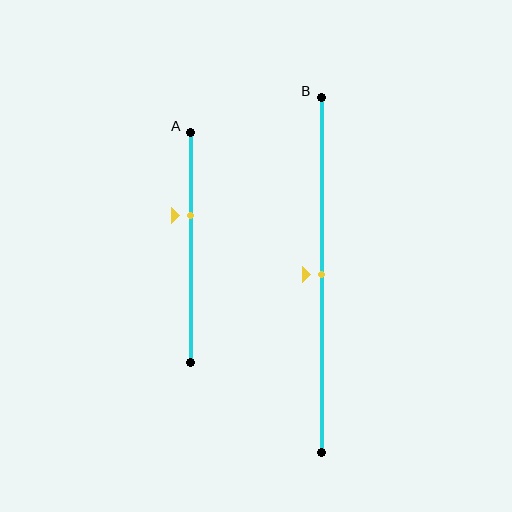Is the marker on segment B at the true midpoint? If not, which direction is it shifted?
Yes, the marker on segment B is at the true midpoint.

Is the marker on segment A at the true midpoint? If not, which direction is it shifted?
No, the marker on segment A is shifted upward by about 14% of the segment length.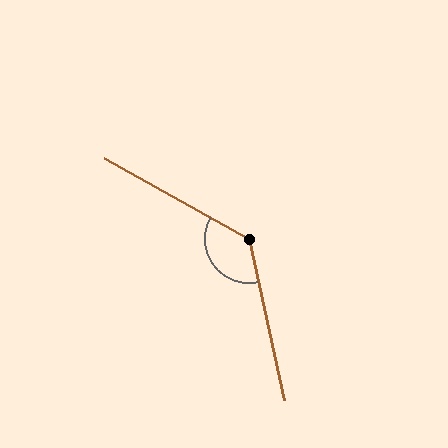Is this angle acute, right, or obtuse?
It is obtuse.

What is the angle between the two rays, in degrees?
Approximately 132 degrees.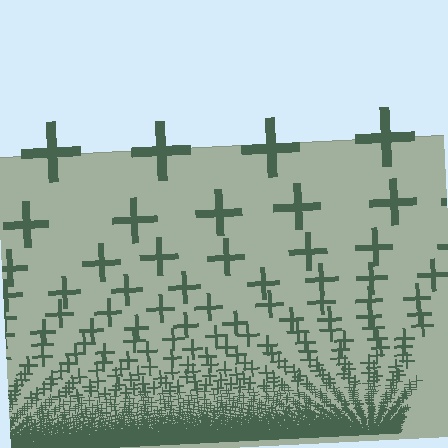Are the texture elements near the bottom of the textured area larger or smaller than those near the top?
Smaller. The gradient is inverted — elements near the bottom are smaller and denser.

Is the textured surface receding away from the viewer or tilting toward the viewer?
The surface appears to tilt toward the viewer. Texture elements get larger and sparser toward the top.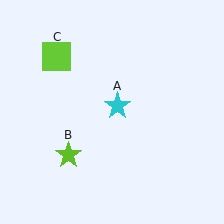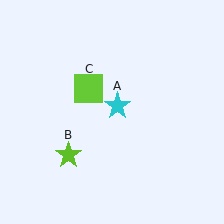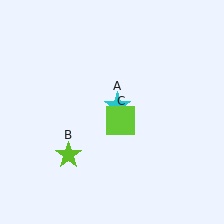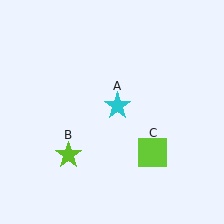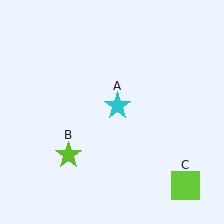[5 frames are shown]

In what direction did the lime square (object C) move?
The lime square (object C) moved down and to the right.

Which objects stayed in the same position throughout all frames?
Cyan star (object A) and lime star (object B) remained stationary.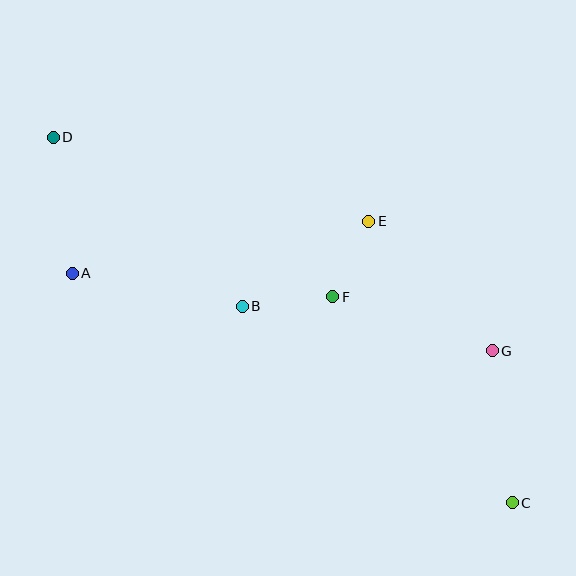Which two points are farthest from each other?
Points C and D are farthest from each other.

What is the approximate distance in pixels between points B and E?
The distance between B and E is approximately 152 pixels.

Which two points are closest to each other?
Points E and F are closest to each other.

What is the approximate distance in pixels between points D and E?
The distance between D and E is approximately 326 pixels.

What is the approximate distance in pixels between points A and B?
The distance between A and B is approximately 173 pixels.